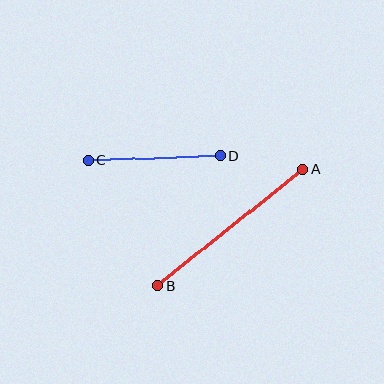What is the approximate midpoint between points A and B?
The midpoint is at approximately (230, 227) pixels.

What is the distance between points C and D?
The distance is approximately 132 pixels.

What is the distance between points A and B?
The distance is approximately 186 pixels.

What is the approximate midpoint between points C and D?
The midpoint is at approximately (155, 158) pixels.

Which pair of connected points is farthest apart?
Points A and B are farthest apart.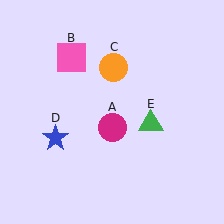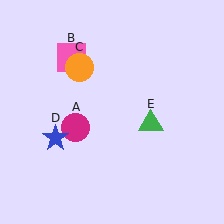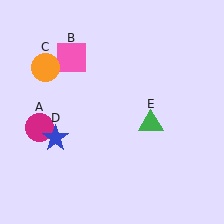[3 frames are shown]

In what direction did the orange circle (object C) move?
The orange circle (object C) moved left.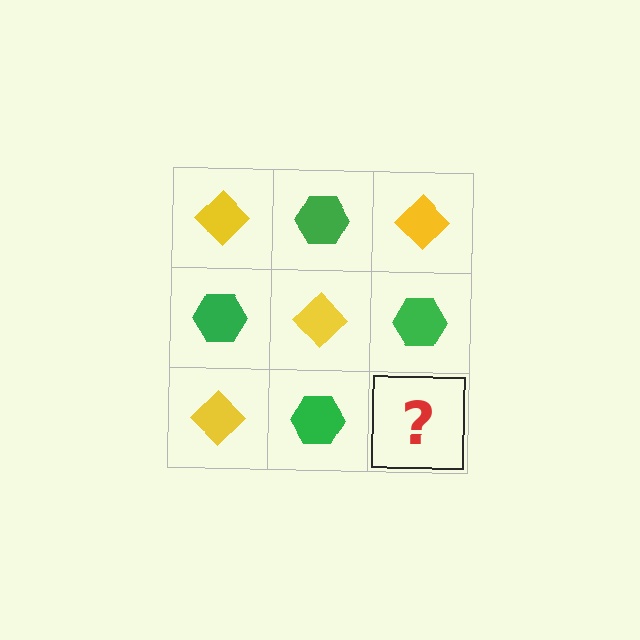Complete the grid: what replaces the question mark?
The question mark should be replaced with a yellow diamond.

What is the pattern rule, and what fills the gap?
The rule is that it alternates yellow diamond and green hexagon in a checkerboard pattern. The gap should be filled with a yellow diamond.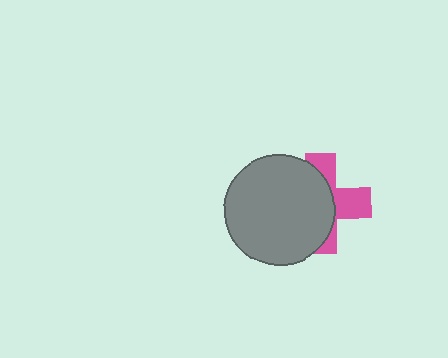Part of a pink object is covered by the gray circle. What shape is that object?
It is a cross.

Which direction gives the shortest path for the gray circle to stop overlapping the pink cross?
Moving left gives the shortest separation.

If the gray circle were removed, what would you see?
You would see the complete pink cross.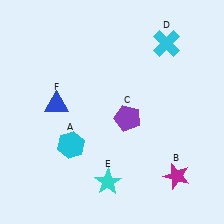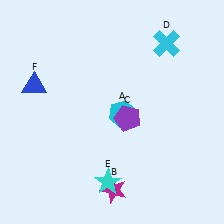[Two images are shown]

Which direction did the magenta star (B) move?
The magenta star (B) moved left.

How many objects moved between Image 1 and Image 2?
3 objects moved between the two images.